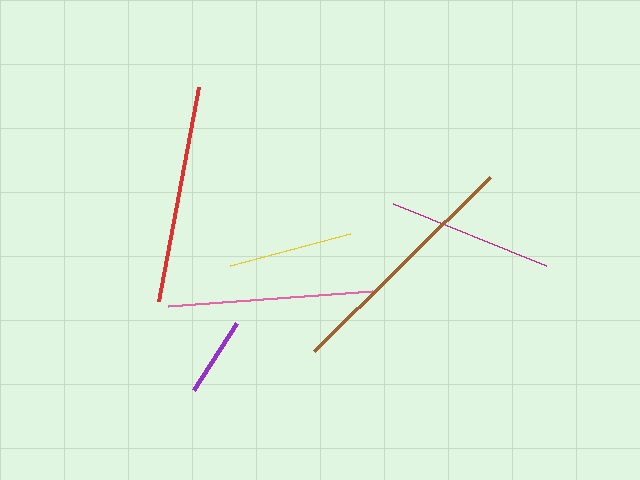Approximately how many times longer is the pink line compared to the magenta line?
The pink line is approximately 1.2 times the length of the magenta line.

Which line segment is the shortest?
The purple line is the shortest at approximately 80 pixels.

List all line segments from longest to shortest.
From longest to shortest: brown, red, pink, magenta, yellow, purple.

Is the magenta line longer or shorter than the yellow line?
The magenta line is longer than the yellow line.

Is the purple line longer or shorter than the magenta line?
The magenta line is longer than the purple line.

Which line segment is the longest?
The brown line is the longest at approximately 247 pixels.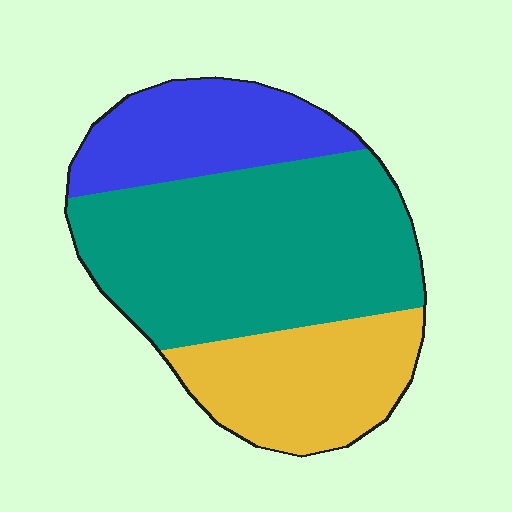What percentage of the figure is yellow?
Yellow covers roughly 25% of the figure.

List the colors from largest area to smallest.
From largest to smallest: teal, yellow, blue.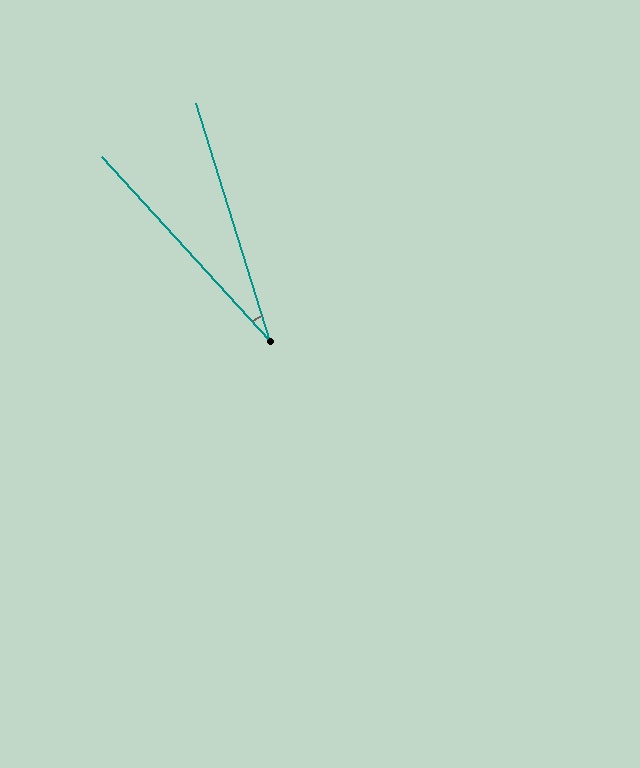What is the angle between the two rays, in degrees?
Approximately 25 degrees.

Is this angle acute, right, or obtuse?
It is acute.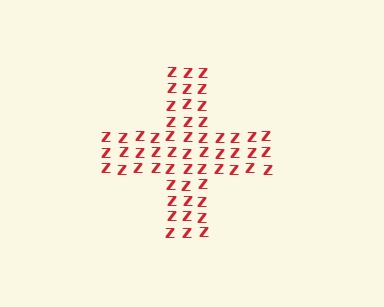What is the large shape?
The large shape is a cross.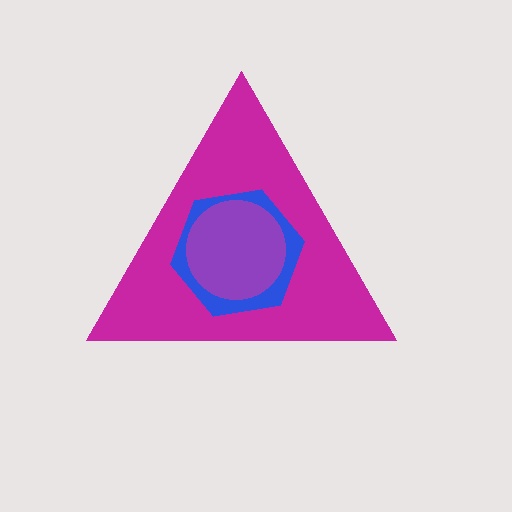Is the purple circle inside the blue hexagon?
Yes.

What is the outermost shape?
The magenta triangle.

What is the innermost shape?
The purple circle.